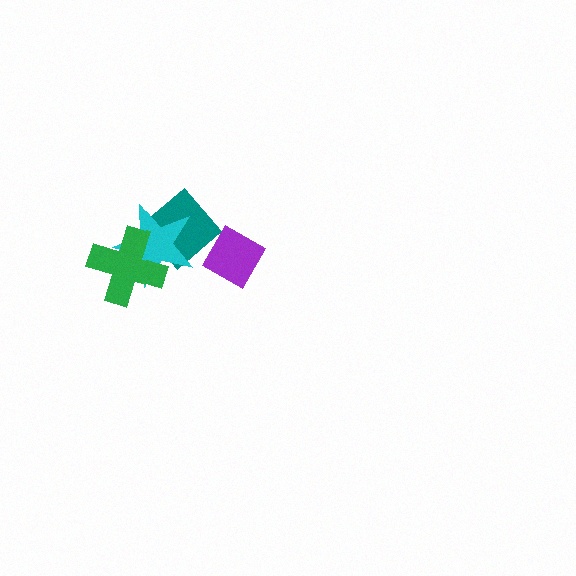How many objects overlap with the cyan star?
2 objects overlap with the cyan star.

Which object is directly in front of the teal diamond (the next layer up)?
The cyan star is directly in front of the teal diamond.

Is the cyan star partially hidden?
Yes, it is partially covered by another shape.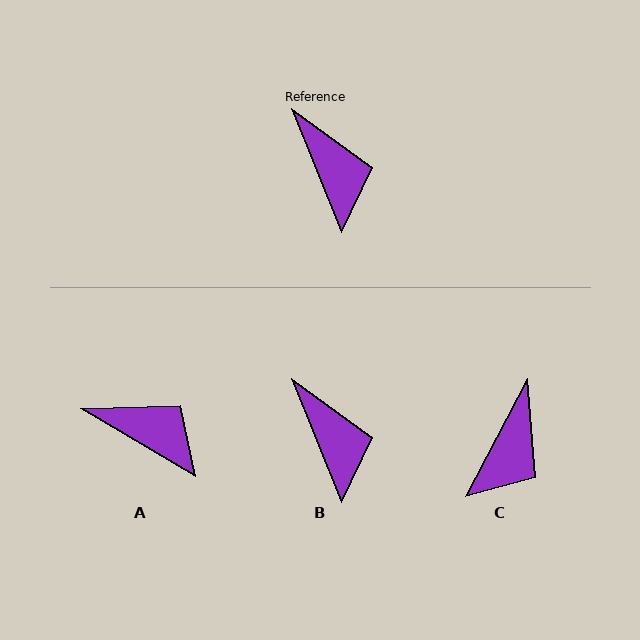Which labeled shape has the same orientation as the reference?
B.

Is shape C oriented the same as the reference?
No, it is off by about 49 degrees.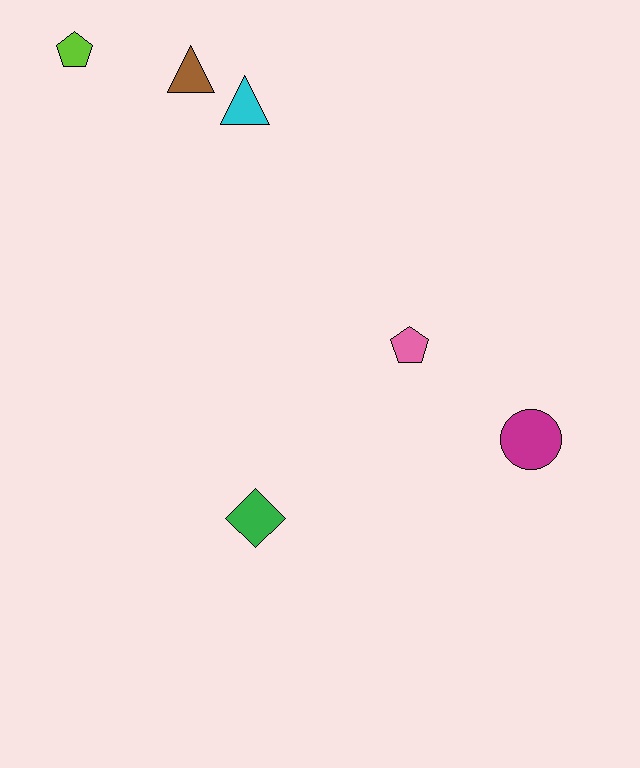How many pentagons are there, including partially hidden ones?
There are 2 pentagons.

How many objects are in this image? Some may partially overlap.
There are 6 objects.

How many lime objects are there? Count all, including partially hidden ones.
There is 1 lime object.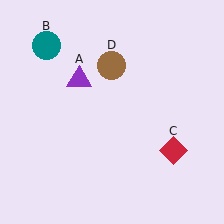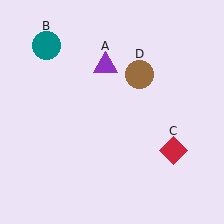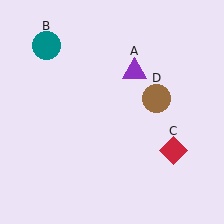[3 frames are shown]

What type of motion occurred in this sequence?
The purple triangle (object A), brown circle (object D) rotated clockwise around the center of the scene.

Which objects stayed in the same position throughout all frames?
Teal circle (object B) and red diamond (object C) remained stationary.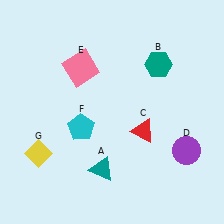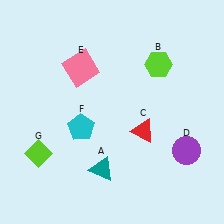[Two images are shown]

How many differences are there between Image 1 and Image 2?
There are 2 differences between the two images.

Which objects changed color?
B changed from teal to lime. G changed from yellow to lime.